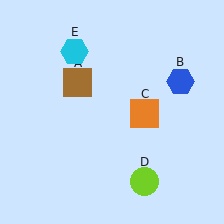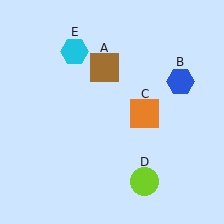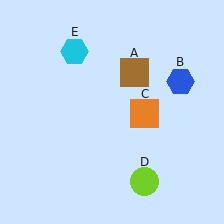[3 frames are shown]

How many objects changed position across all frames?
1 object changed position: brown square (object A).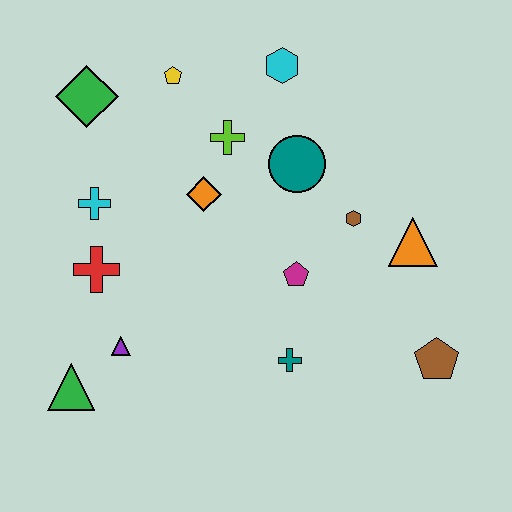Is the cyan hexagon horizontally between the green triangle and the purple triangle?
No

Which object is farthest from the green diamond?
The brown pentagon is farthest from the green diamond.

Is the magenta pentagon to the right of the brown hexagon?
No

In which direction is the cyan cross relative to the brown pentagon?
The cyan cross is to the left of the brown pentagon.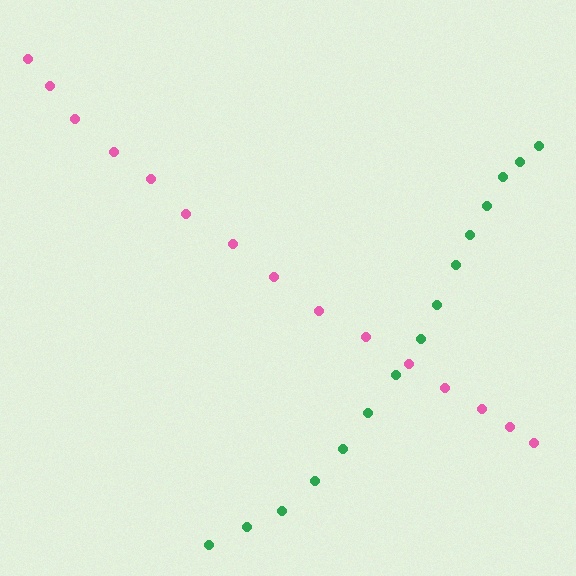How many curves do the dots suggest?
There are 2 distinct paths.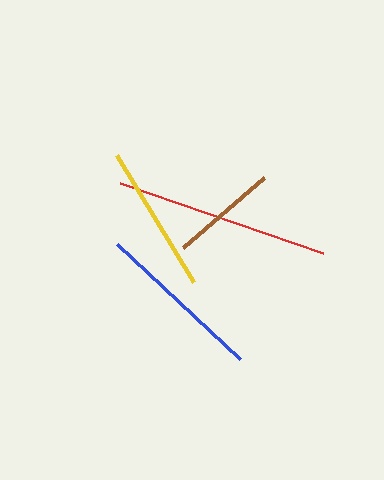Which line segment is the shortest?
The brown line is the shortest at approximately 107 pixels.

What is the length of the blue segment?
The blue segment is approximately 168 pixels long.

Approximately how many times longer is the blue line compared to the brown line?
The blue line is approximately 1.6 times the length of the brown line.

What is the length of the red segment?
The red segment is approximately 214 pixels long.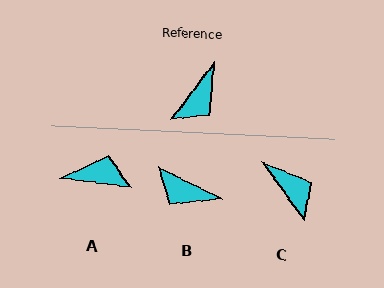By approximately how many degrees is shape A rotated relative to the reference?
Approximately 119 degrees counter-clockwise.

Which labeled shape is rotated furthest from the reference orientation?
A, about 119 degrees away.